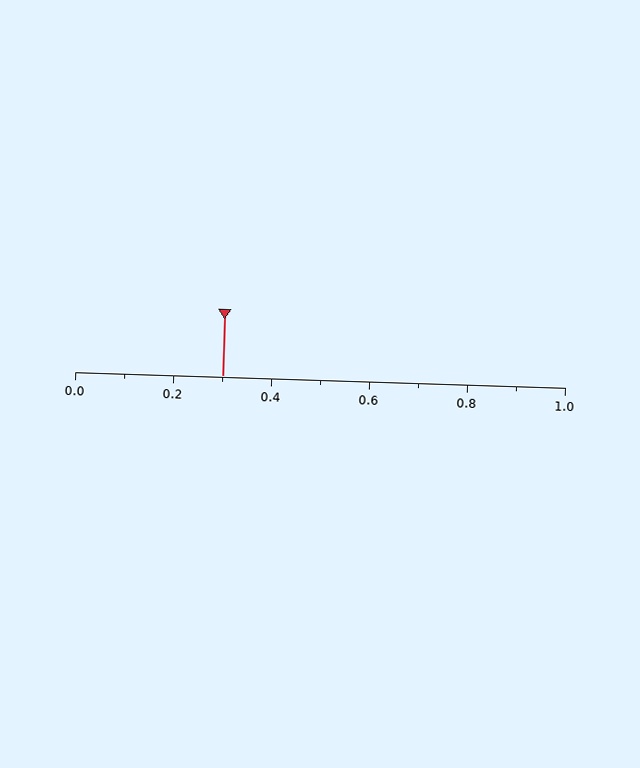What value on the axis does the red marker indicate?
The marker indicates approximately 0.3.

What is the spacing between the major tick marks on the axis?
The major ticks are spaced 0.2 apart.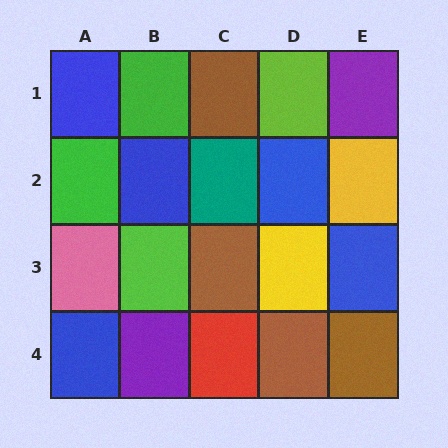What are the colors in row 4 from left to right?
Blue, purple, red, brown, brown.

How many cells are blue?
5 cells are blue.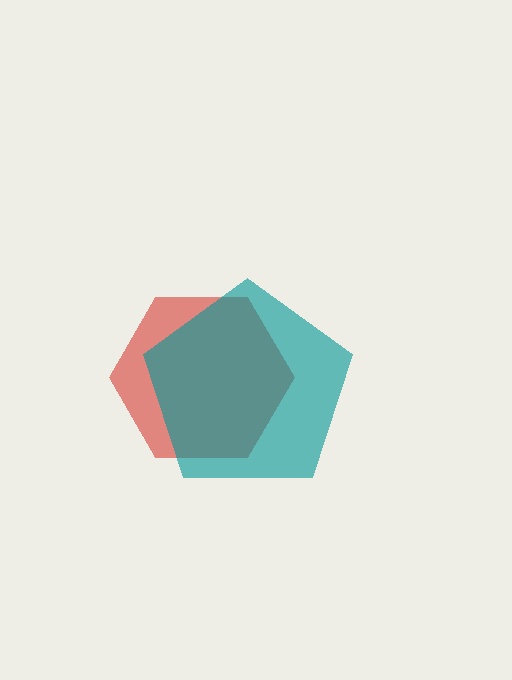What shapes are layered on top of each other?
The layered shapes are: a red hexagon, a teal pentagon.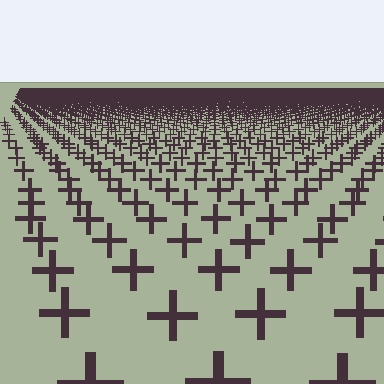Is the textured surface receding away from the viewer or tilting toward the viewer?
The surface is receding away from the viewer. Texture elements get smaller and denser toward the top.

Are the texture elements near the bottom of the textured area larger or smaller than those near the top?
Larger. Near the bottom, elements are closer to the viewer and appear at a bigger on-screen size.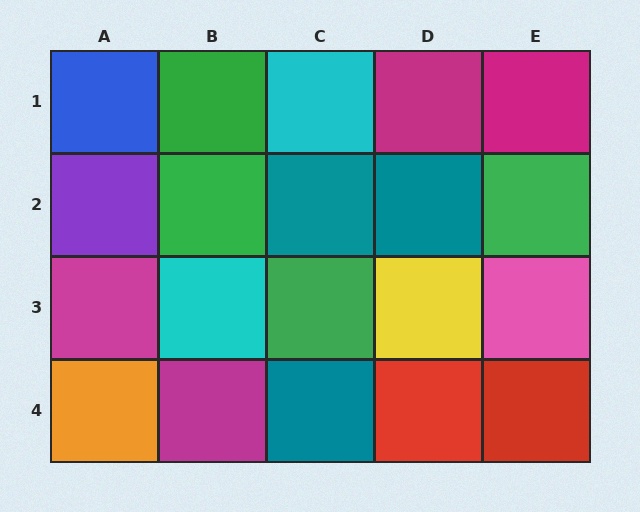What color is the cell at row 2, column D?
Teal.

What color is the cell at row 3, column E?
Pink.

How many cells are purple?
1 cell is purple.